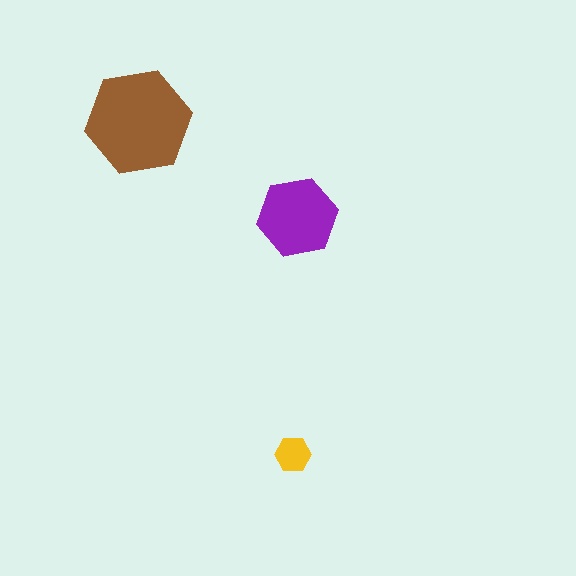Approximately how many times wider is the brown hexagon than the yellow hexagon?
About 3 times wider.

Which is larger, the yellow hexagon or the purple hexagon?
The purple one.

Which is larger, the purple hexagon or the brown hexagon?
The brown one.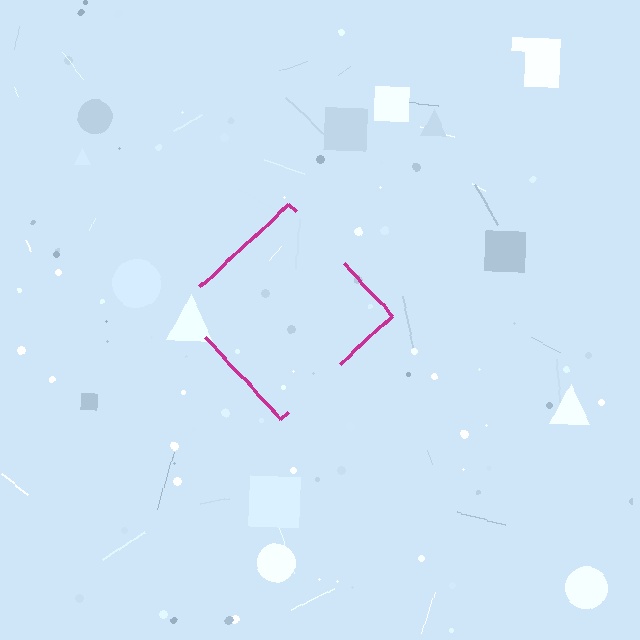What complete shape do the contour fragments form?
The contour fragments form a diamond.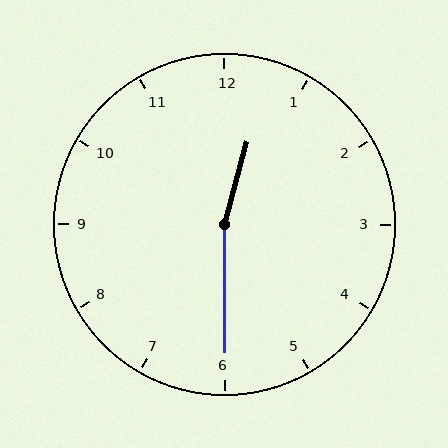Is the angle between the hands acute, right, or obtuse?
It is obtuse.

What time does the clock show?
12:30.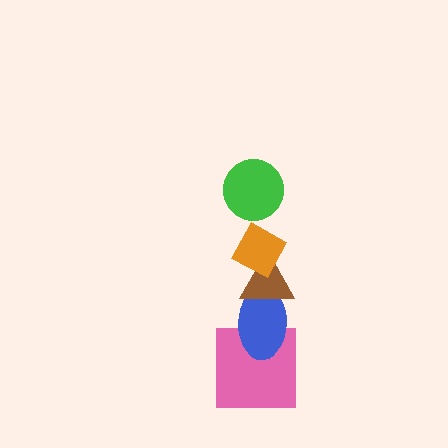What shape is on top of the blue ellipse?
The brown triangle is on top of the blue ellipse.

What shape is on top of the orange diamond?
The green circle is on top of the orange diamond.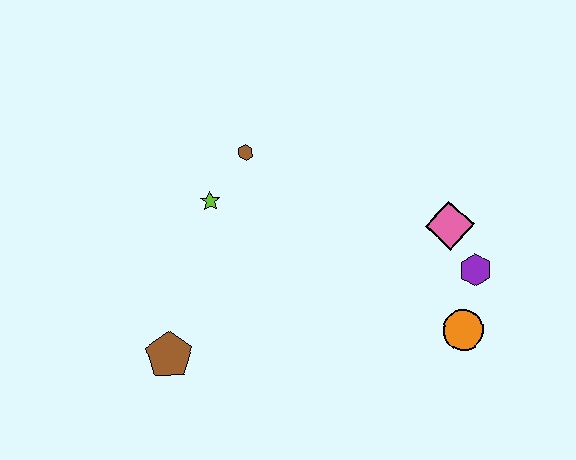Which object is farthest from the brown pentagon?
The purple hexagon is farthest from the brown pentagon.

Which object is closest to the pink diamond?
The purple hexagon is closest to the pink diamond.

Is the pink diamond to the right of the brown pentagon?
Yes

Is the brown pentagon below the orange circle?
Yes